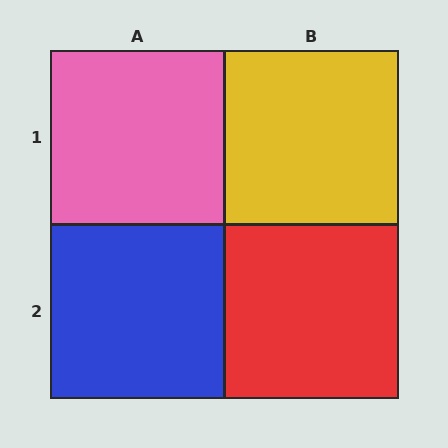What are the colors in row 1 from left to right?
Pink, yellow.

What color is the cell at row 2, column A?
Blue.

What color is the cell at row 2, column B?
Red.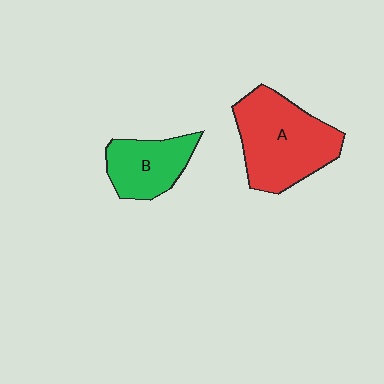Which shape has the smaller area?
Shape B (green).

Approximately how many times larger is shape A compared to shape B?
Approximately 1.7 times.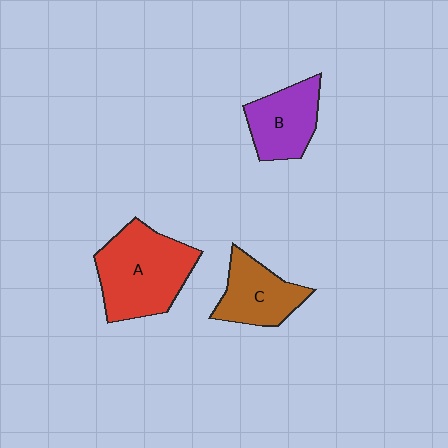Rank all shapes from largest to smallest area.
From largest to smallest: A (red), C (brown), B (purple).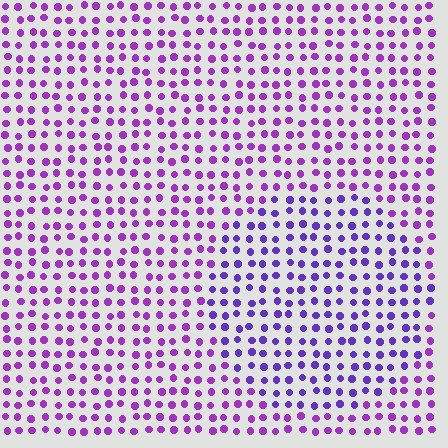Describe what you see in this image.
The image is filled with small purple elements in a uniform arrangement. A circle-shaped region is visible where the elements are tinted to a slightly different hue, forming a subtle color boundary.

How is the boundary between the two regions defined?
The boundary is defined purely by a slight shift in hue (about 26 degrees). Spacing, size, and orientation are identical on both sides.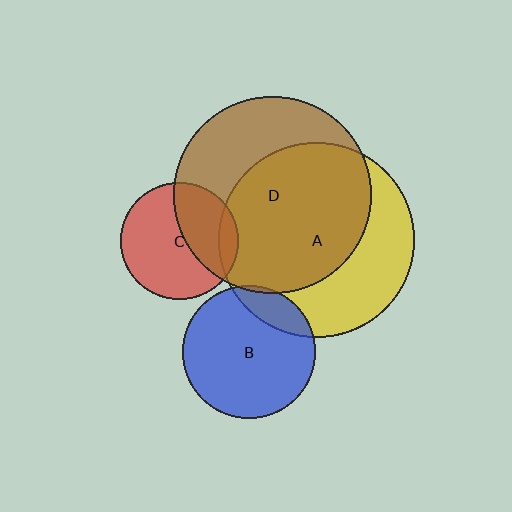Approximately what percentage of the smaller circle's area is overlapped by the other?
Approximately 40%.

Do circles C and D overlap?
Yes.